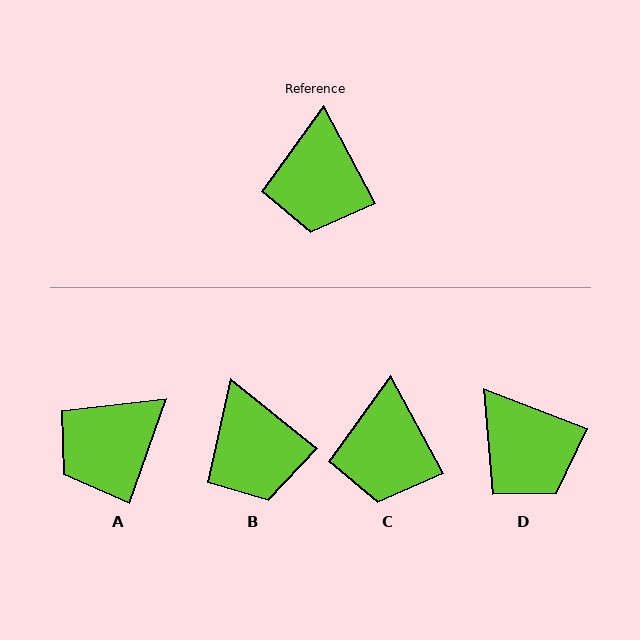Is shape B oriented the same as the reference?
No, it is off by about 24 degrees.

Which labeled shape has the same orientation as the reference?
C.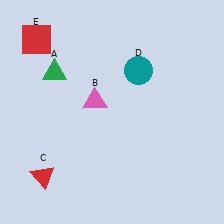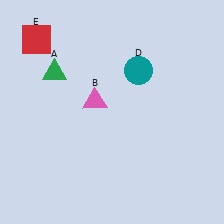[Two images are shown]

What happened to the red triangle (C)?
The red triangle (C) was removed in Image 2. It was in the bottom-left area of Image 1.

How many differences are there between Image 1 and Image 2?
There is 1 difference between the two images.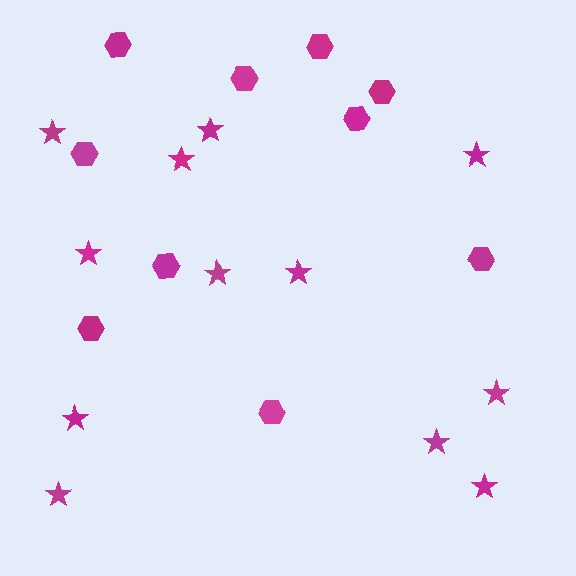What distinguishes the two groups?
There are 2 groups: one group of hexagons (10) and one group of stars (12).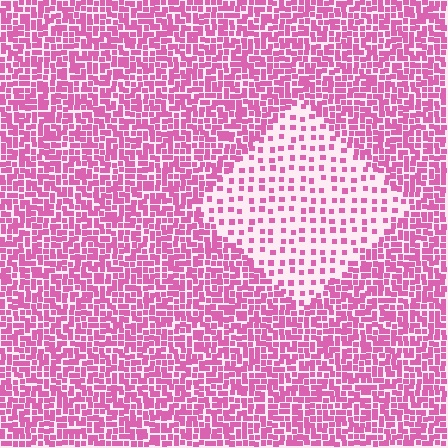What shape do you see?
I see a diamond.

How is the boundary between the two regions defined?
The boundary is defined by a change in element density (approximately 2.7x ratio). All elements are the same color, size, and shape.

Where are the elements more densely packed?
The elements are more densely packed outside the diamond boundary.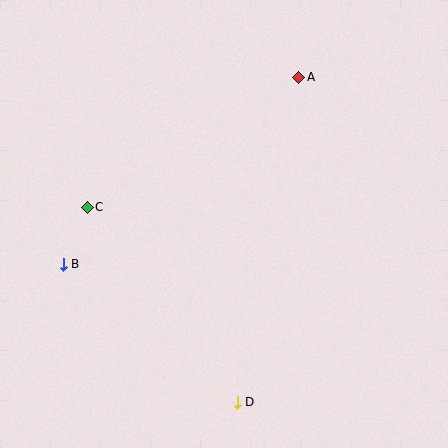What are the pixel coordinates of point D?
Point D is at (237, 402).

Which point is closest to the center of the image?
Point C at (87, 207) is closest to the center.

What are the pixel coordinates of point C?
Point C is at (87, 207).